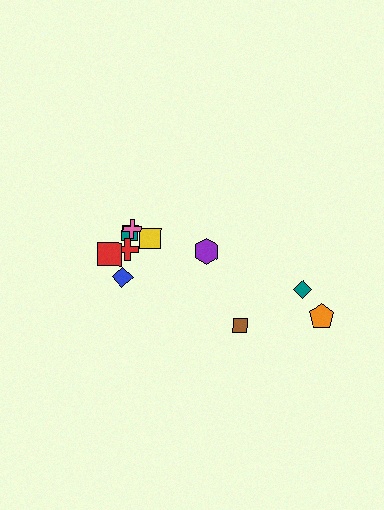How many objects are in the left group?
There are 6 objects.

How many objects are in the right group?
There are 4 objects.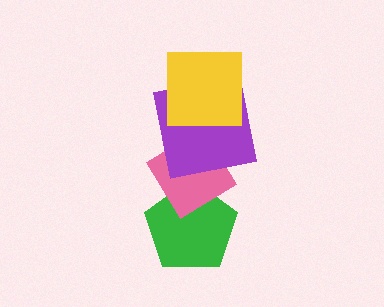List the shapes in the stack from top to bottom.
From top to bottom: the yellow square, the purple square, the pink diamond, the green pentagon.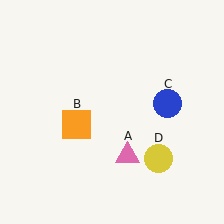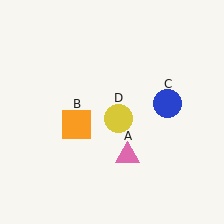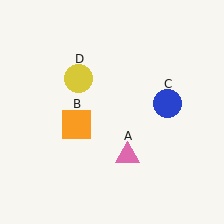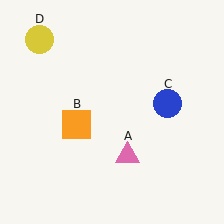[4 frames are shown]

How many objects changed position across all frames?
1 object changed position: yellow circle (object D).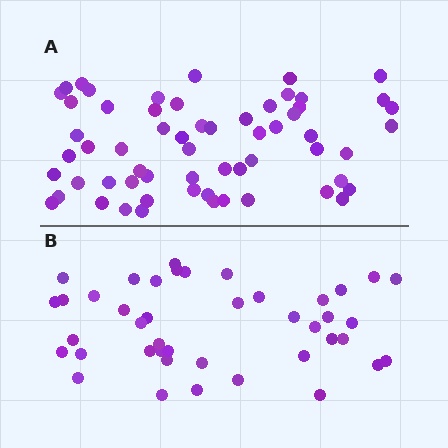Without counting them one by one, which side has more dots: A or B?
Region A (the top region) has more dots.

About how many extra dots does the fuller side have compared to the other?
Region A has approximately 20 more dots than region B.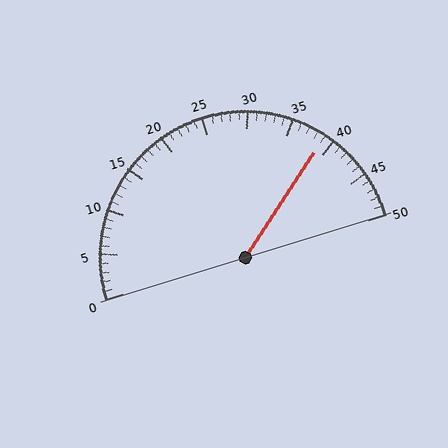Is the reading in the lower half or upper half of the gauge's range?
The reading is in the upper half of the range (0 to 50).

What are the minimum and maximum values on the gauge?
The gauge ranges from 0 to 50.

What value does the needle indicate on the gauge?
The needle indicates approximately 39.